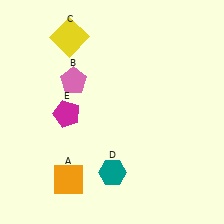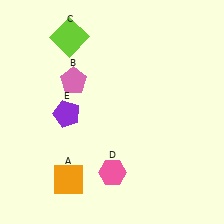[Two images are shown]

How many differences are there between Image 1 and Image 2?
There are 3 differences between the two images.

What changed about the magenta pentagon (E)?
In Image 1, E is magenta. In Image 2, it changed to purple.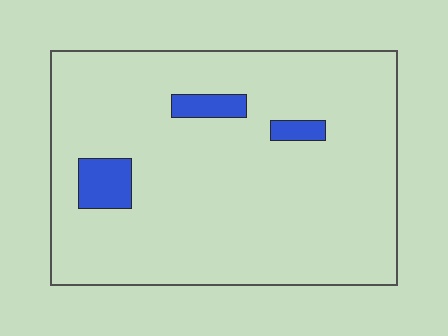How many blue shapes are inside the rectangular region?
3.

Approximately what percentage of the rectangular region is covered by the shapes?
Approximately 5%.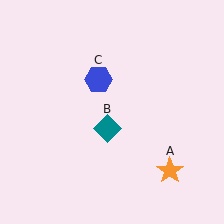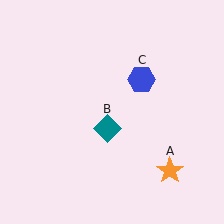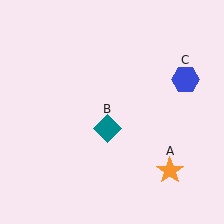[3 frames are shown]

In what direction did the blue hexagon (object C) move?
The blue hexagon (object C) moved right.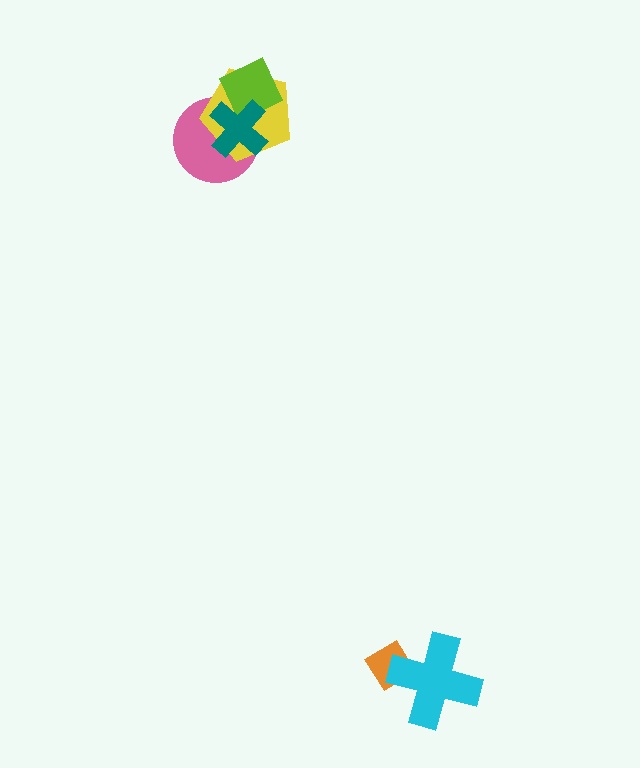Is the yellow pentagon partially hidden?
Yes, it is partially covered by another shape.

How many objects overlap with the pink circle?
3 objects overlap with the pink circle.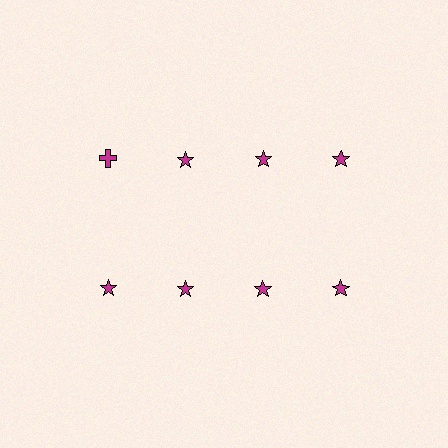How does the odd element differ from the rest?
It has a different shape: cross instead of star.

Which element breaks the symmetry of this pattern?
The magenta cross in the top row, leftmost column breaks the symmetry. All other shapes are magenta stars.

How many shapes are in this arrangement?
There are 8 shapes arranged in a grid pattern.